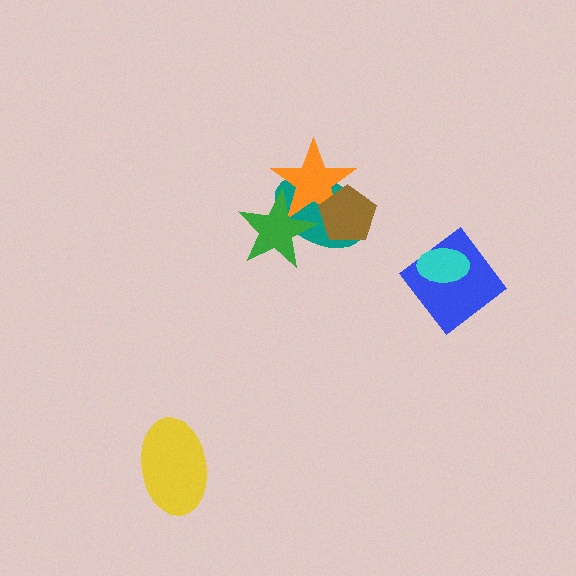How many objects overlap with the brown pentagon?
2 objects overlap with the brown pentagon.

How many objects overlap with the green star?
2 objects overlap with the green star.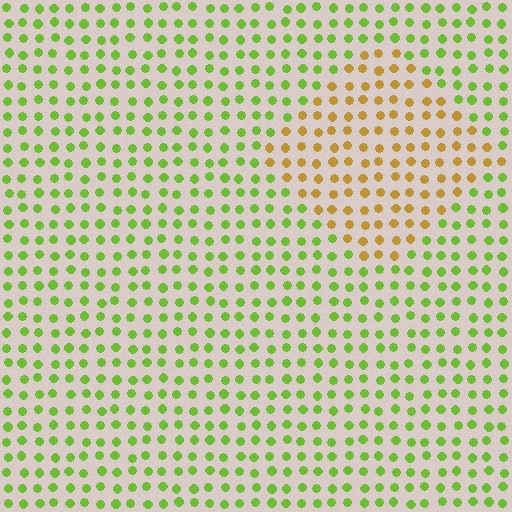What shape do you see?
I see a diamond.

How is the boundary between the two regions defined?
The boundary is defined purely by a slight shift in hue (about 54 degrees). Spacing, size, and orientation are identical on both sides.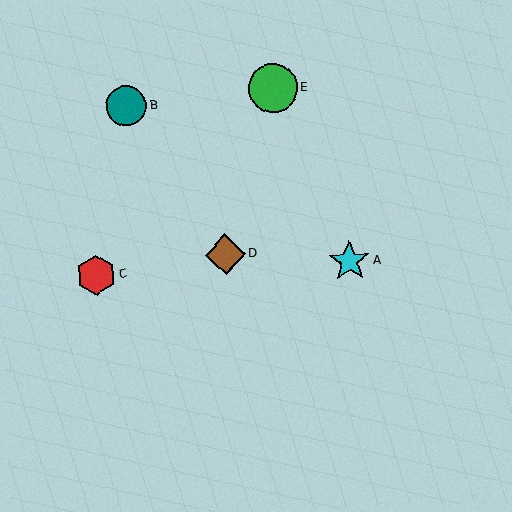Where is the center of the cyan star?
The center of the cyan star is at (349, 261).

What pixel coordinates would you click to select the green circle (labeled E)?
Click at (273, 88) to select the green circle E.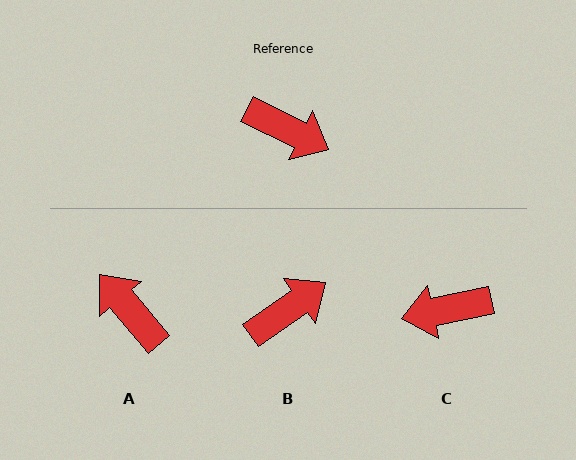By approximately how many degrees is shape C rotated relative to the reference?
Approximately 141 degrees clockwise.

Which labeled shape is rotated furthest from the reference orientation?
A, about 156 degrees away.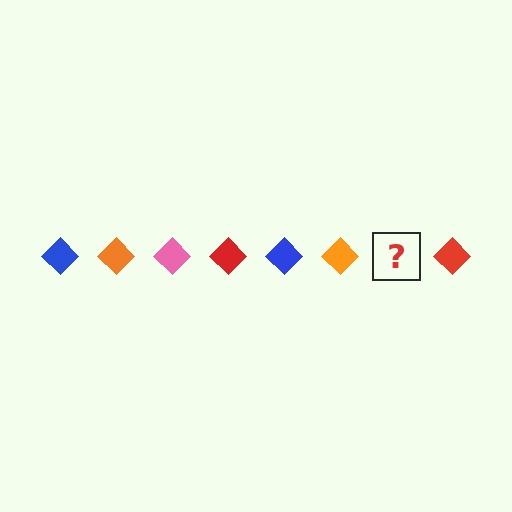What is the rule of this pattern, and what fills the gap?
The rule is that the pattern cycles through blue, orange, pink, red diamonds. The gap should be filled with a pink diamond.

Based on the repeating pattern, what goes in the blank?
The blank should be a pink diamond.